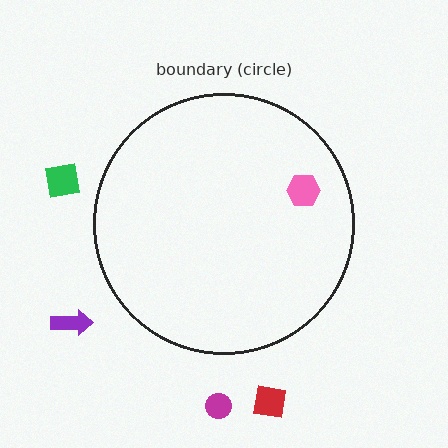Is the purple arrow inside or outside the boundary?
Outside.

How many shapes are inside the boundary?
1 inside, 4 outside.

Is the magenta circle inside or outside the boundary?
Outside.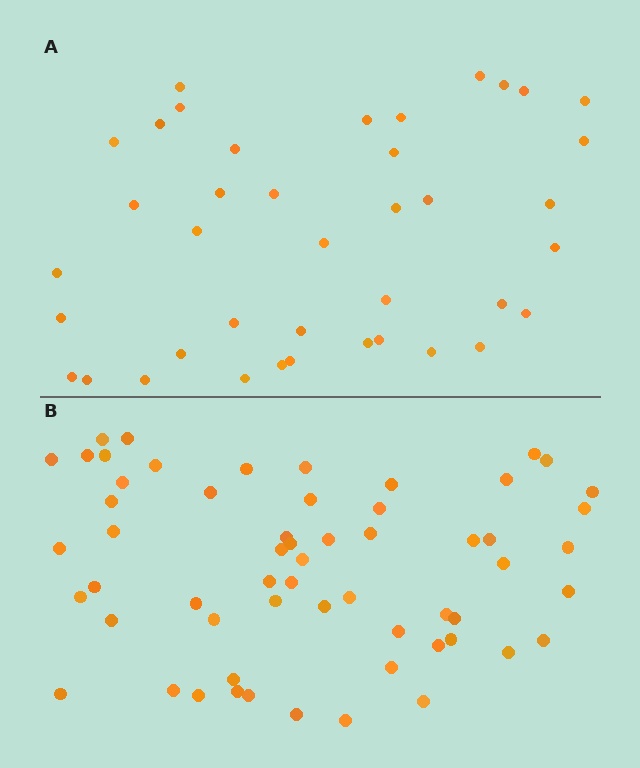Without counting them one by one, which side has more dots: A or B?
Region B (the bottom region) has more dots.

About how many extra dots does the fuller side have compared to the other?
Region B has approximately 20 more dots than region A.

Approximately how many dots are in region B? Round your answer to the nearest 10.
About 60 dots. (The exact count is 59, which rounds to 60.)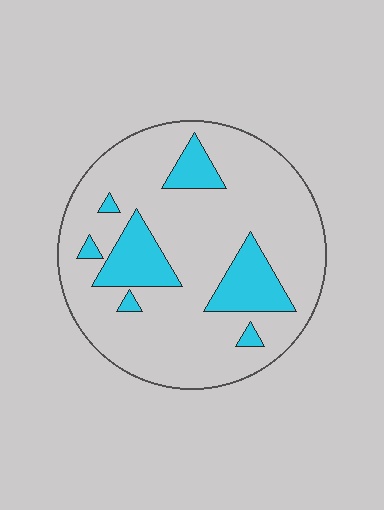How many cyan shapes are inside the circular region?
7.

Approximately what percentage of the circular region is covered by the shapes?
Approximately 20%.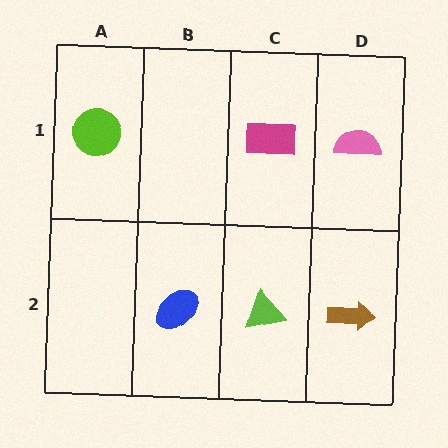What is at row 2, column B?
A blue ellipse.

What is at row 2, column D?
A brown arrow.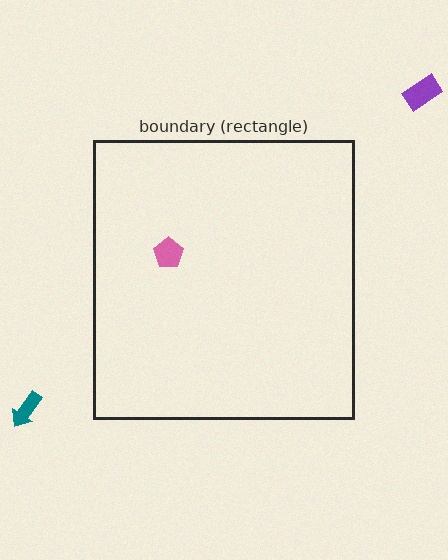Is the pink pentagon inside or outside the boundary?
Inside.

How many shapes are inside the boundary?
1 inside, 2 outside.